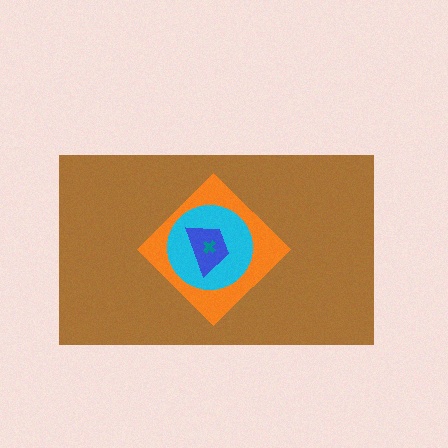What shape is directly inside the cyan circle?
The blue trapezoid.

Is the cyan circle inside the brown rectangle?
Yes.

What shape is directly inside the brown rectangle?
The orange diamond.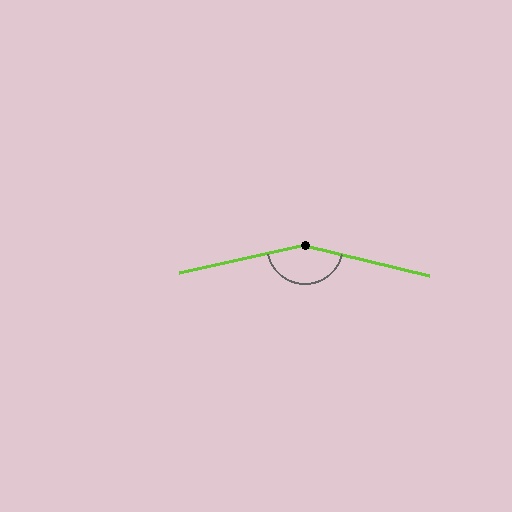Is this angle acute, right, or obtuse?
It is obtuse.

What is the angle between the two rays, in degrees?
Approximately 154 degrees.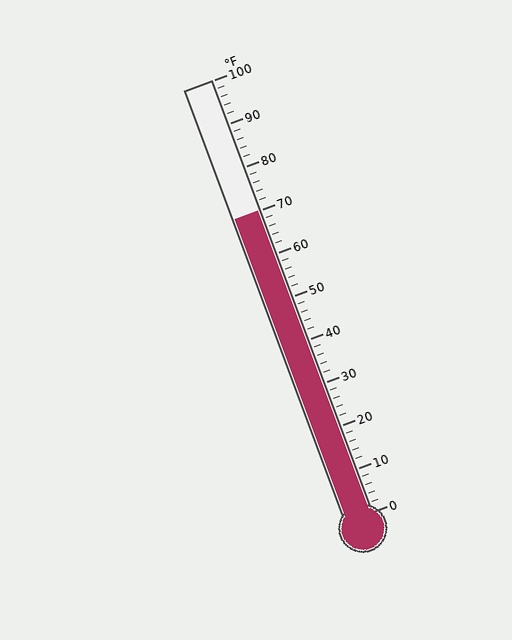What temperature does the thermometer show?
The thermometer shows approximately 70°F.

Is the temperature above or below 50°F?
The temperature is above 50°F.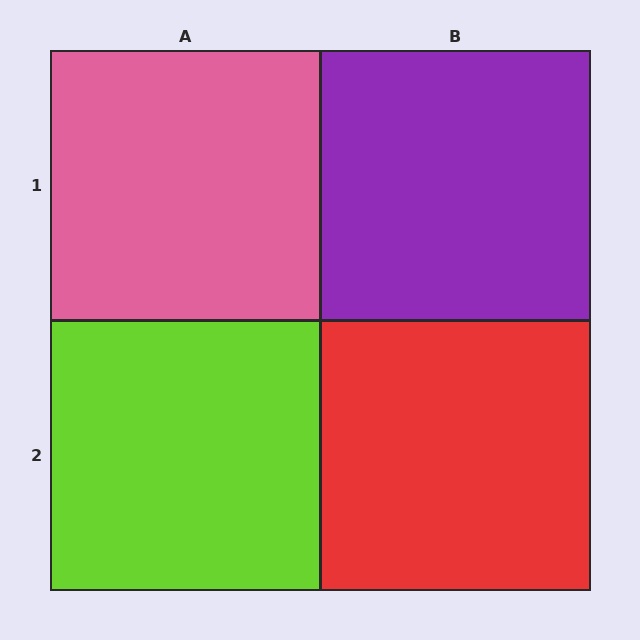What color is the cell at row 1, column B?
Purple.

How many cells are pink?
1 cell is pink.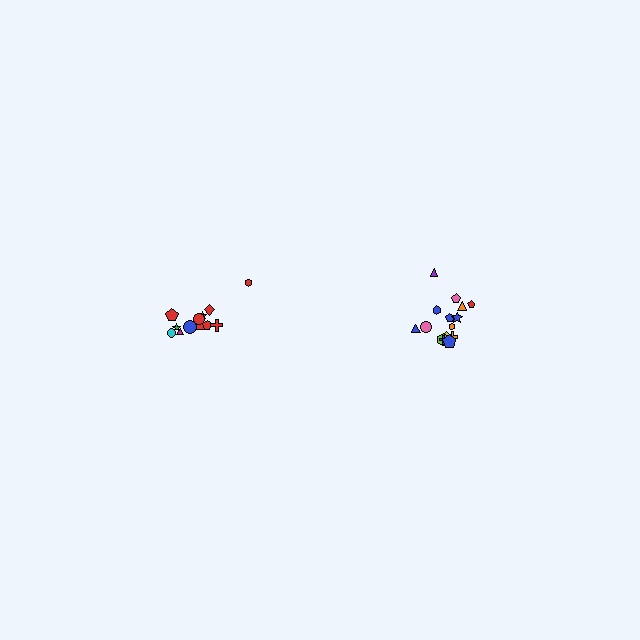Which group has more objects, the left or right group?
The right group.